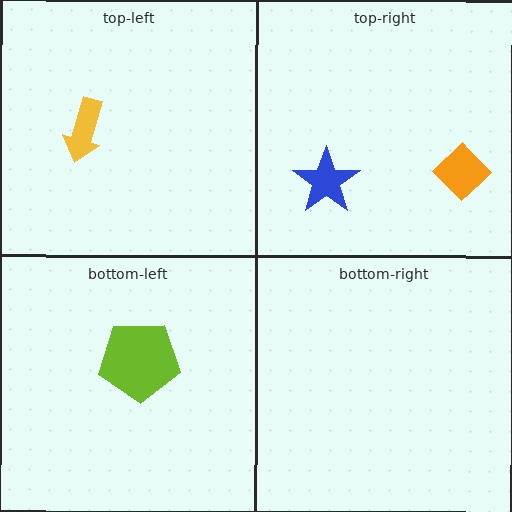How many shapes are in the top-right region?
2.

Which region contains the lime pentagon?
The bottom-left region.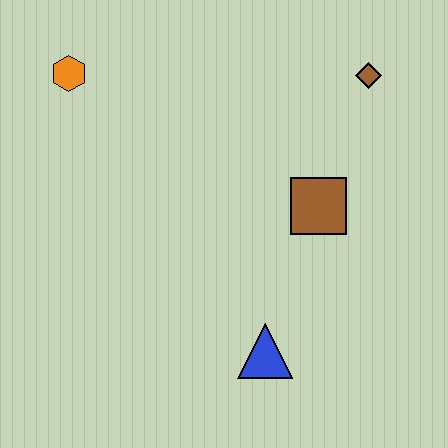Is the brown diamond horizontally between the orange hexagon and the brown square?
No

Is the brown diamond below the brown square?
No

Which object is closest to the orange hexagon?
The brown square is closest to the orange hexagon.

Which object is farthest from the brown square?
The orange hexagon is farthest from the brown square.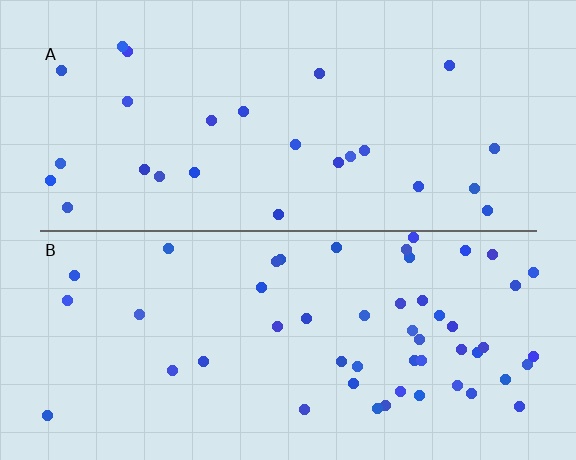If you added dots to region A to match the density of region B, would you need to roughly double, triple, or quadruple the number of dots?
Approximately double.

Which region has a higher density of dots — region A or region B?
B (the bottom).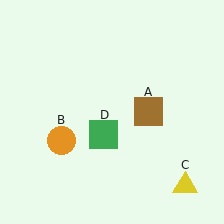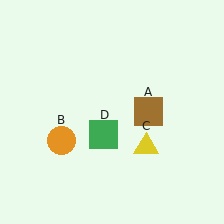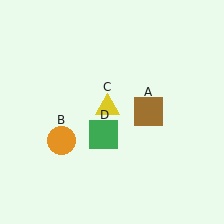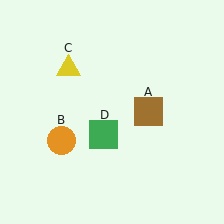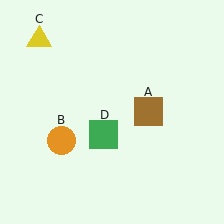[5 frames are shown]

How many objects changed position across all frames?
1 object changed position: yellow triangle (object C).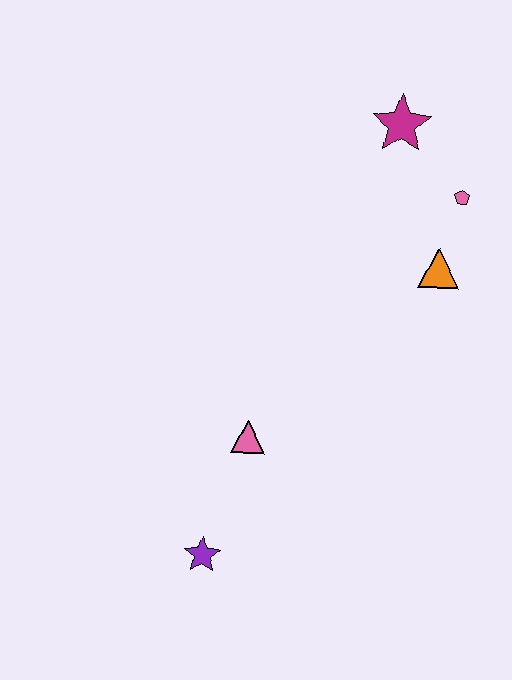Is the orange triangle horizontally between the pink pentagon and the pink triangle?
Yes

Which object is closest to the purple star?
The pink triangle is closest to the purple star.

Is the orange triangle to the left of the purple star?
No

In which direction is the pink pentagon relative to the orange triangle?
The pink pentagon is above the orange triangle.